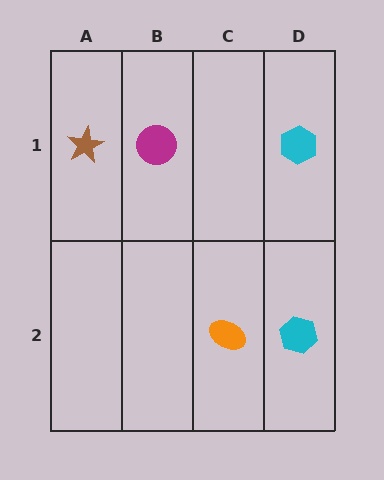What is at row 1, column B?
A magenta circle.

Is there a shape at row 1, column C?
No, that cell is empty.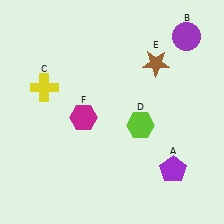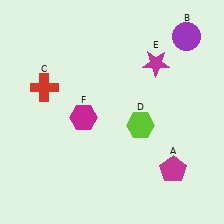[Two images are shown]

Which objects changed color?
A changed from purple to magenta. C changed from yellow to red. E changed from brown to magenta.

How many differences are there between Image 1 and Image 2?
There are 3 differences between the two images.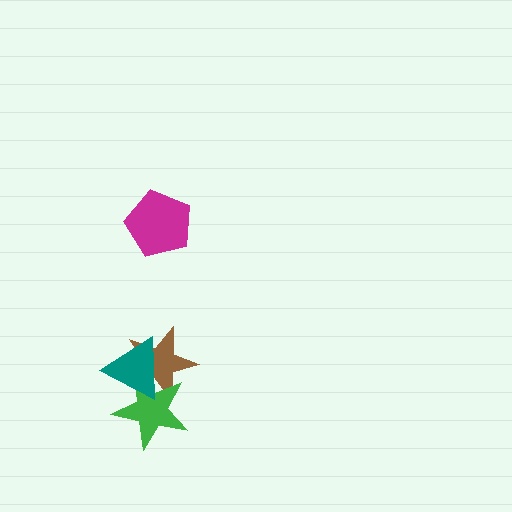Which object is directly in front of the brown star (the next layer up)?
The green star is directly in front of the brown star.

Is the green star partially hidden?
Yes, it is partially covered by another shape.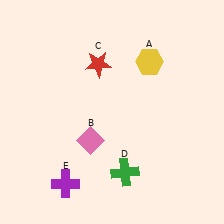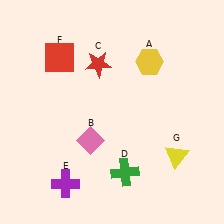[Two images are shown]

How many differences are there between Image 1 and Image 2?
There are 2 differences between the two images.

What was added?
A red square (F), a yellow triangle (G) were added in Image 2.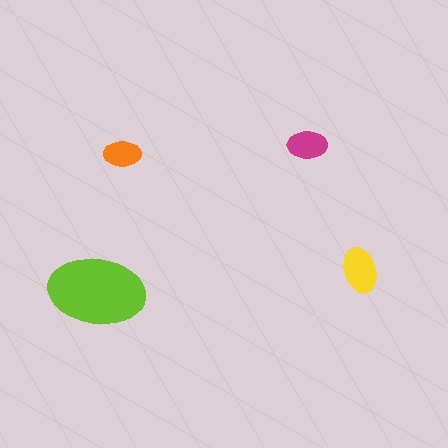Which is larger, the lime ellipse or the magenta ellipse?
The lime one.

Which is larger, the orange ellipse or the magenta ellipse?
The magenta one.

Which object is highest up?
The magenta ellipse is topmost.